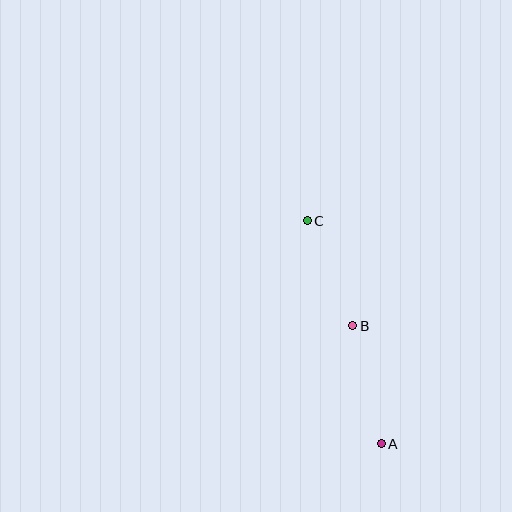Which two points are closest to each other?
Points B and C are closest to each other.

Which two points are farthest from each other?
Points A and C are farthest from each other.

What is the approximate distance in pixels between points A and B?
The distance between A and B is approximately 122 pixels.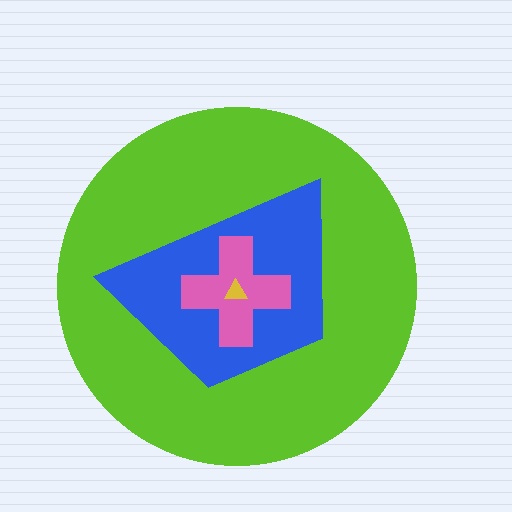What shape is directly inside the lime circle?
The blue trapezoid.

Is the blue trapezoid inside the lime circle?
Yes.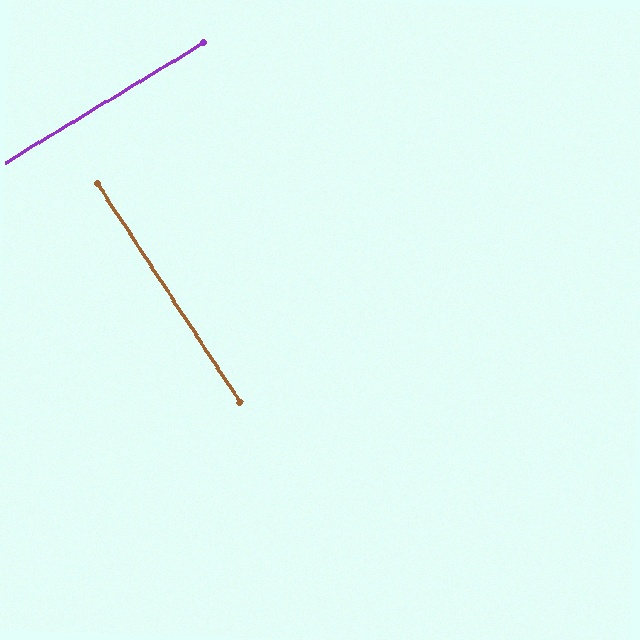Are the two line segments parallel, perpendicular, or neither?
Perpendicular — they meet at approximately 88°.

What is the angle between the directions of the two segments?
Approximately 88 degrees.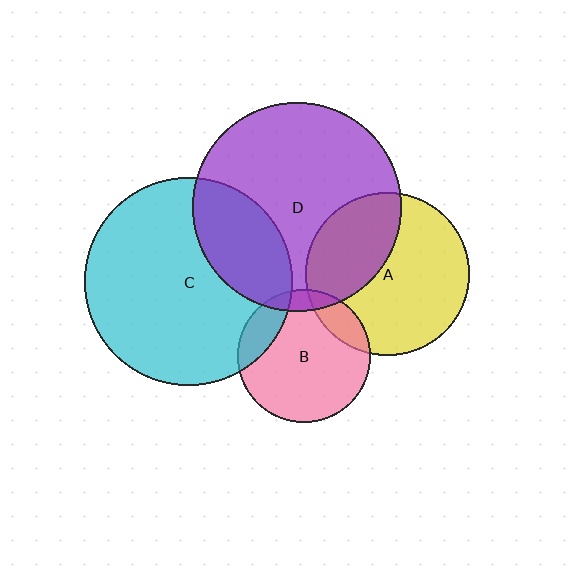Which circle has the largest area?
Circle D (purple).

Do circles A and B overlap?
Yes.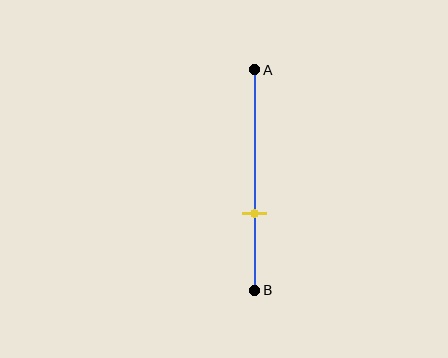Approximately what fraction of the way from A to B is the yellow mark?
The yellow mark is approximately 65% of the way from A to B.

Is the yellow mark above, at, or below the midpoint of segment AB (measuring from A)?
The yellow mark is below the midpoint of segment AB.